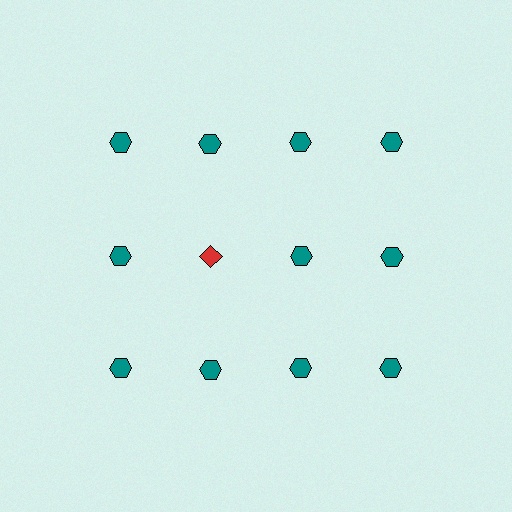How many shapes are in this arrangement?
There are 12 shapes arranged in a grid pattern.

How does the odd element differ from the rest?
It differs in both color (red instead of teal) and shape (diamond instead of hexagon).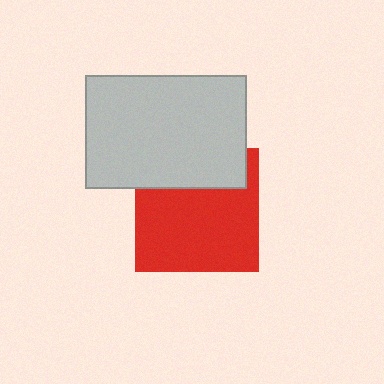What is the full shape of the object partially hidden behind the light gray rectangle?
The partially hidden object is a red square.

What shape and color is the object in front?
The object in front is a light gray rectangle.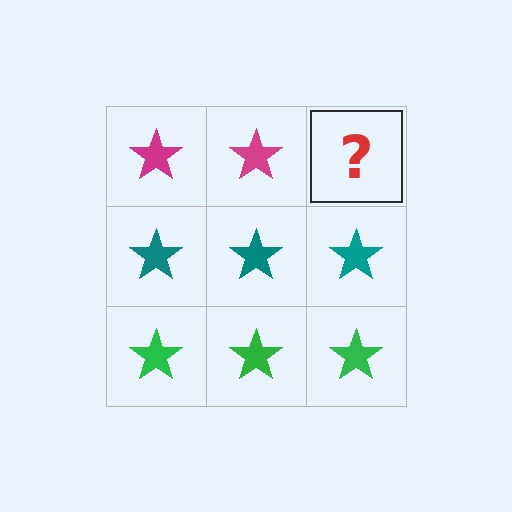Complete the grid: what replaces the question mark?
The question mark should be replaced with a magenta star.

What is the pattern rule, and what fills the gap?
The rule is that each row has a consistent color. The gap should be filled with a magenta star.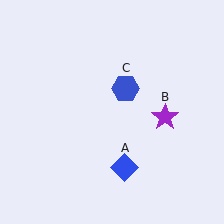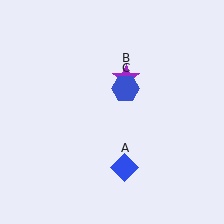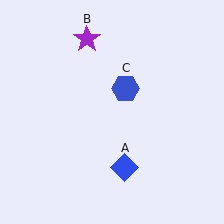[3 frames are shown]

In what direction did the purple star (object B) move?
The purple star (object B) moved up and to the left.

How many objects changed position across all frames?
1 object changed position: purple star (object B).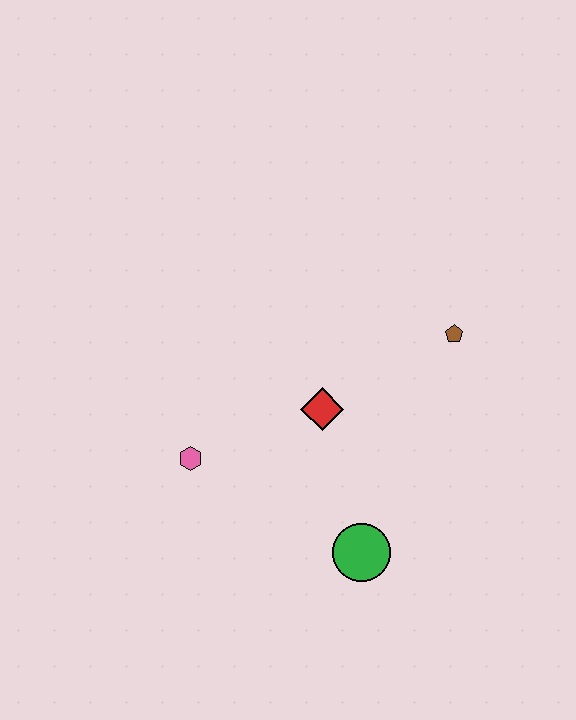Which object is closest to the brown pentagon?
The red diamond is closest to the brown pentagon.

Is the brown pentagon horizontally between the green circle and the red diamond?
No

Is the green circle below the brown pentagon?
Yes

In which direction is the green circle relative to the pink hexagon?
The green circle is to the right of the pink hexagon.